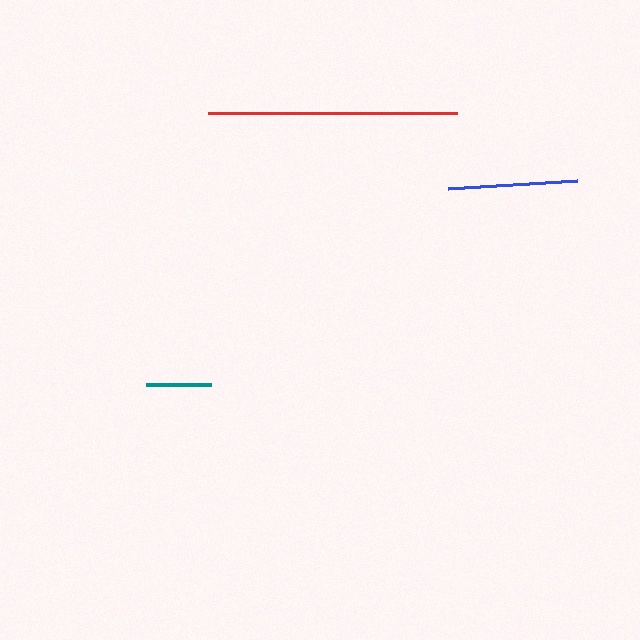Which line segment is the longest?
The red line is the longest at approximately 249 pixels.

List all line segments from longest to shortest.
From longest to shortest: red, blue, teal.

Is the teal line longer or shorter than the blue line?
The blue line is longer than the teal line.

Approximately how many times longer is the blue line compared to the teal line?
The blue line is approximately 2.0 times the length of the teal line.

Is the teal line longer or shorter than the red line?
The red line is longer than the teal line.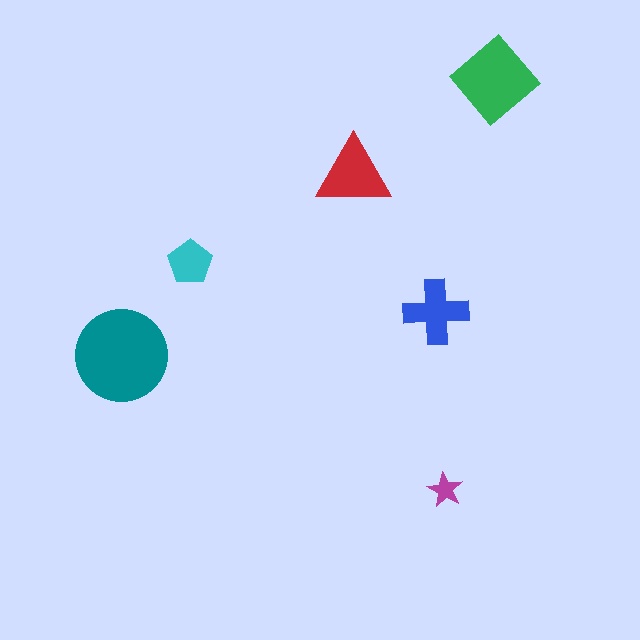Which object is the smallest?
The magenta star.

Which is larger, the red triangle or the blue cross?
The red triangle.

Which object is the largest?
The teal circle.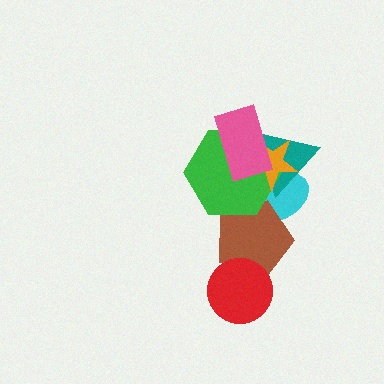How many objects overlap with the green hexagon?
5 objects overlap with the green hexagon.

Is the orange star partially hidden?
Yes, it is partially covered by another shape.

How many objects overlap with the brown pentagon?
3 objects overlap with the brown pentagon.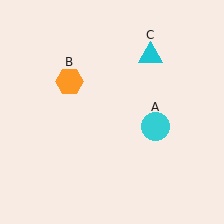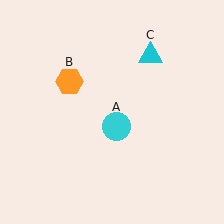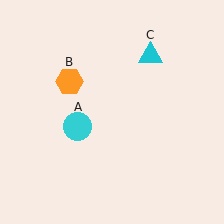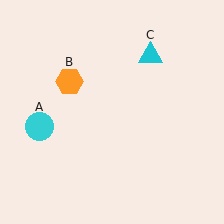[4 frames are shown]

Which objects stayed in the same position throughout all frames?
Orange hexagon (object B) and cyan triangle (object C) remained stationary.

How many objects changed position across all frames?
1 object changed position: cyan circle (object A).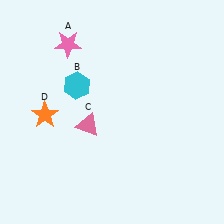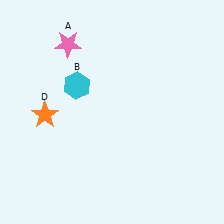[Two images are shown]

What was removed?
The pink triangle (C) was removed in Image 2.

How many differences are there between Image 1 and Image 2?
There is 1 difference between the two images.